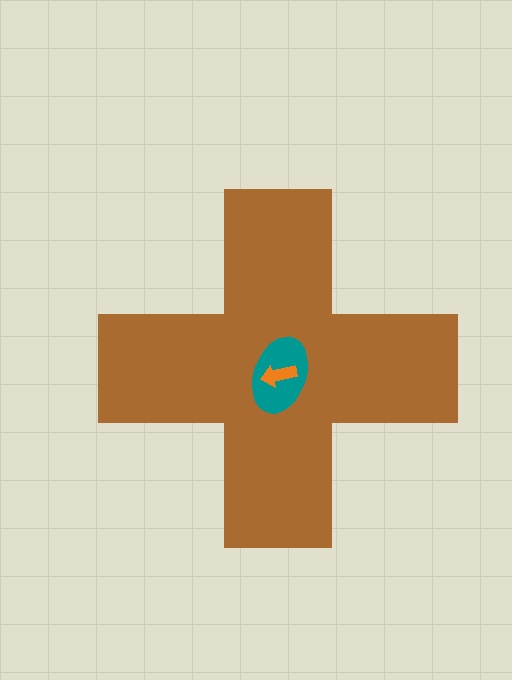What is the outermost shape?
The brown cross.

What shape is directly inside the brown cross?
The teal ellipse.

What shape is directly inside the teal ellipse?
The orange arrow.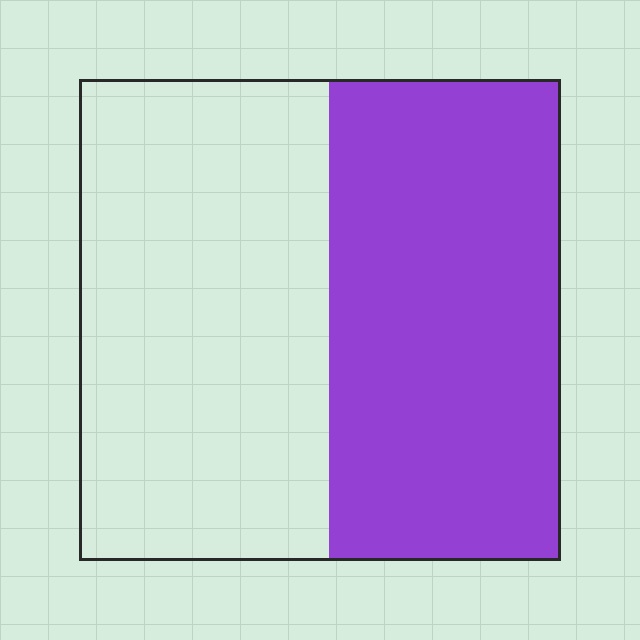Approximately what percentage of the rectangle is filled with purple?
Approximately 50%.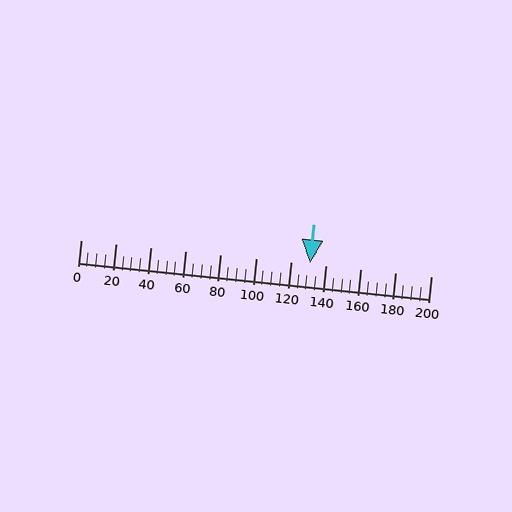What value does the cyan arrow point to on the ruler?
The cyan arrow points to approximately 131.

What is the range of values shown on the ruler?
The ruler shows values from 0 to 200.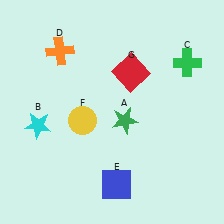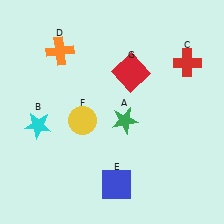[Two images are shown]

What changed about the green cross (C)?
In Image 1, C is green. In Image 2, it changed to red.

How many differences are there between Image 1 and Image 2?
There is 1 difference between the two images.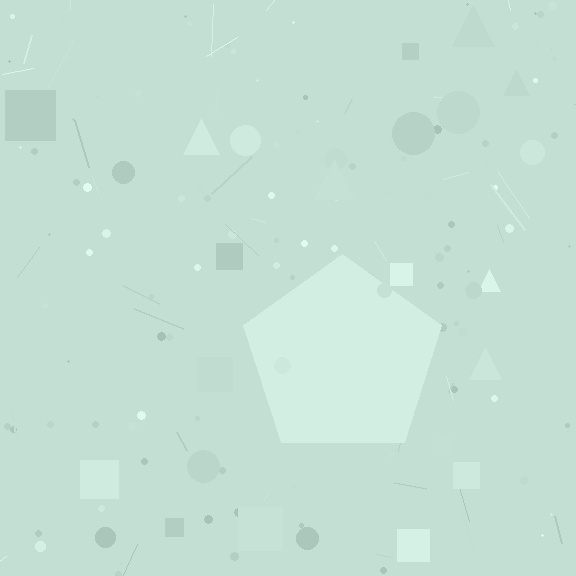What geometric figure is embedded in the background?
A pentagon is embedded in the background.